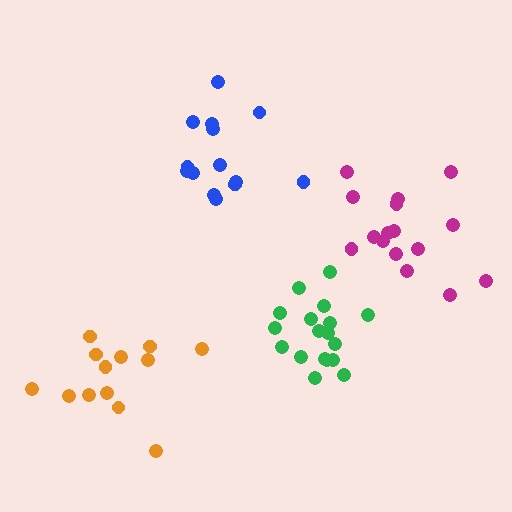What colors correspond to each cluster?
The clusters are colored: orange, blue, magenta, green.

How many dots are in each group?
Group 1: 13 dots, Group 2: 14 dots, Group 3: 16 dots, Group 4: 18 dots (61 total).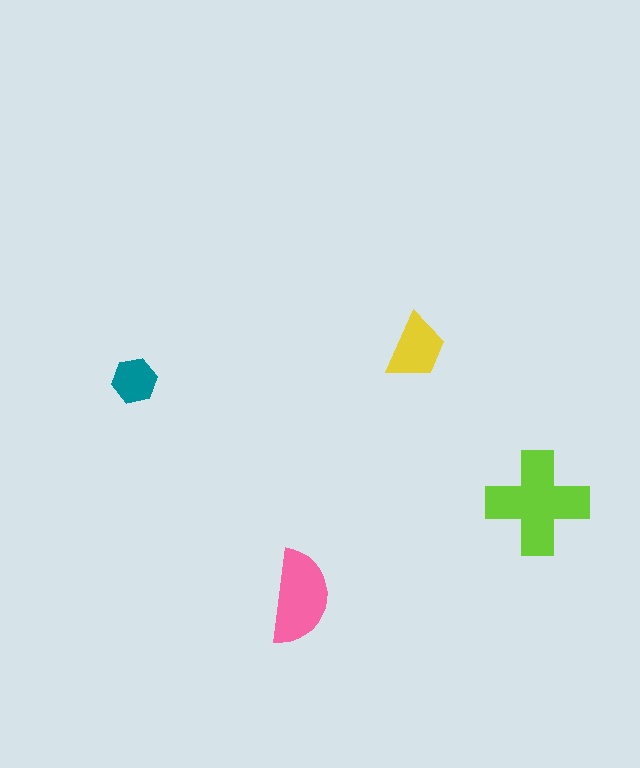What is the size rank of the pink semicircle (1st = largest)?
2nd.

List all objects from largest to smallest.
The lime cross, the pink semicircle, the yellow trapezoid, the teal hexagon.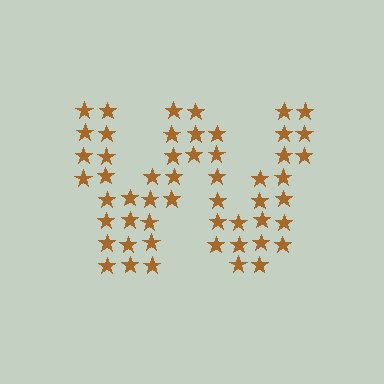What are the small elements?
The small elements are stars.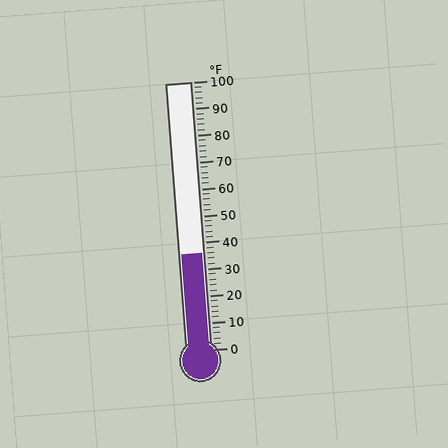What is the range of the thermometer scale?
The thermometer scale ranges from 0°F to 100°F.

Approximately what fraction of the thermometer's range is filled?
The thermometer is filled to approximately 35% of its range.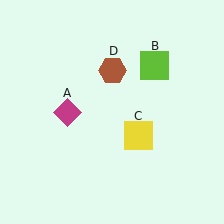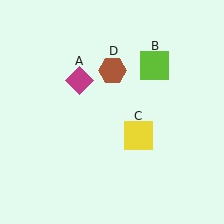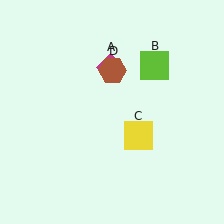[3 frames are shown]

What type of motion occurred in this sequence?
The magenta diamond (object A) rotated clockwise around the center of the scene.